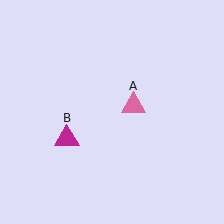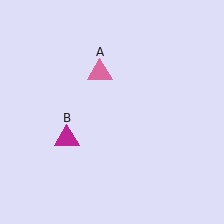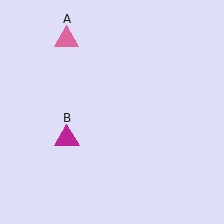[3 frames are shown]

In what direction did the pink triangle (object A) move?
The pink triangle (object A) moved up and to the left.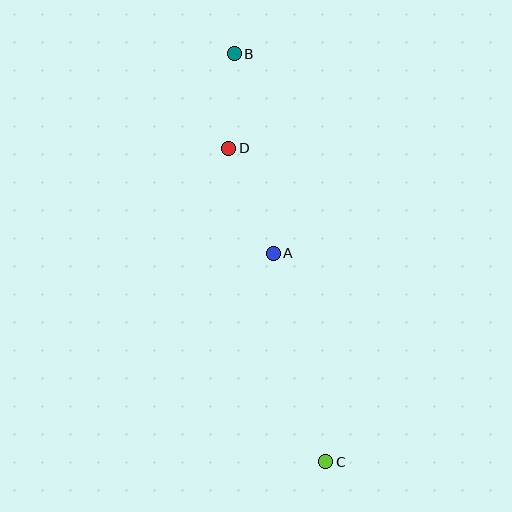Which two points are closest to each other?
Points B and D are closest to each other.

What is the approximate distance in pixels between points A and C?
The distance between A and C is approximately 215 pixels.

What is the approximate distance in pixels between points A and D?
The distance between A and D is approximately 113 pixels.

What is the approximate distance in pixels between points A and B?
The distance between A and B is approximately 203 pixels.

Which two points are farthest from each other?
Points B and C are farthest from each other.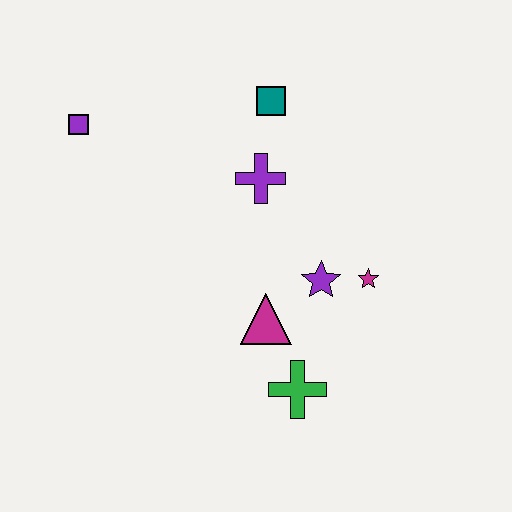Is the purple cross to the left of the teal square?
Yes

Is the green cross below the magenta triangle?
Yes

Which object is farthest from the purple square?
The green cross is farthest from the purple square.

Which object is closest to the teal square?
The purple cross is closest to the teal square.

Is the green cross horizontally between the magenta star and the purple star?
No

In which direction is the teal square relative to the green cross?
The teal square is above the green cross.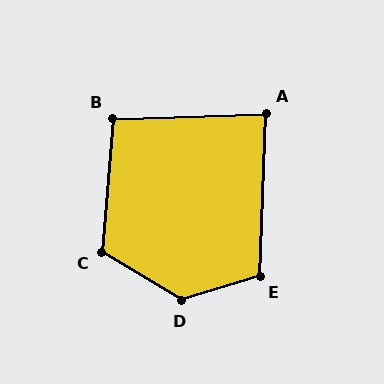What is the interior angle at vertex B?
Approximately 96 degrees (obtuse).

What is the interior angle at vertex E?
Approximately 109 degrees (obtuse).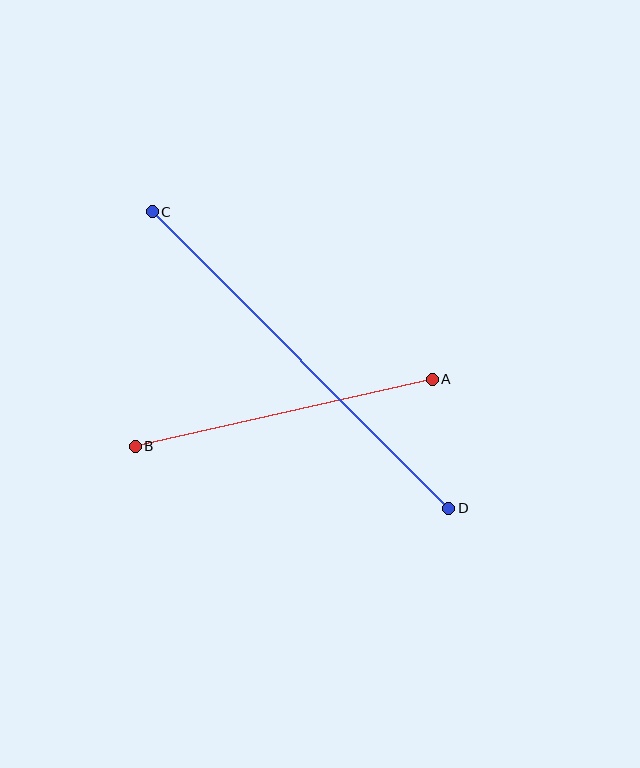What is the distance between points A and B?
The distance is approximately 304 pixels.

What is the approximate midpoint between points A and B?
The midpoint is at approximately (284, 413) pixels.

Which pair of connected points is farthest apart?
Points C and D are farthest apart.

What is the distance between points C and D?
The distance is approximately 420 pixels.